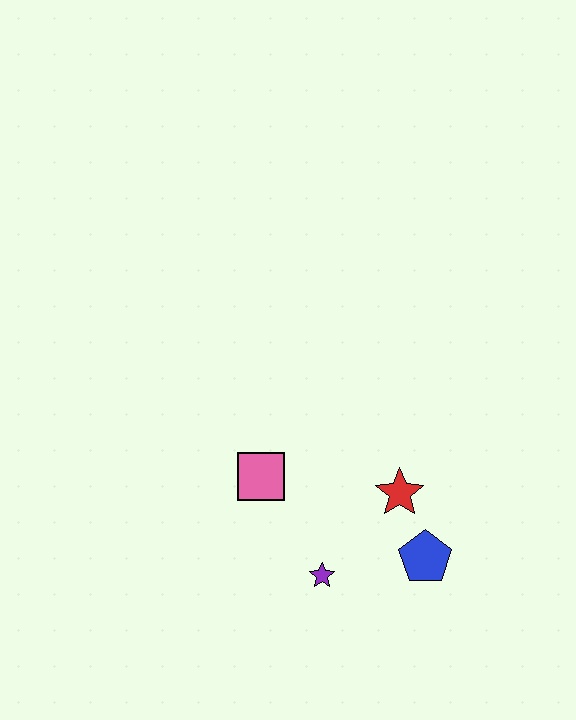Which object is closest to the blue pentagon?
The red star is closest to the blue pentagon.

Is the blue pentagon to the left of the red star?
No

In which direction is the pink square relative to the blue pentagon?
The pink square is to the left of the blue pentagon.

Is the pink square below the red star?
No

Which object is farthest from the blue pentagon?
The pink square is farthest from the blue pentagon.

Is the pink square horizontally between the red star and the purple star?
No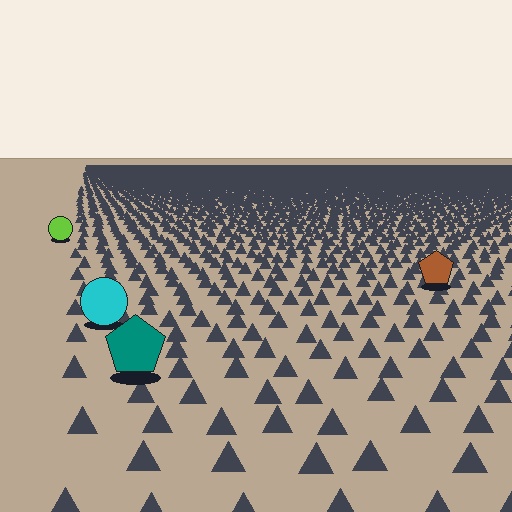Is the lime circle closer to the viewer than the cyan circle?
No. The cyan circle is closer — you can tell from the texture gradient: the ground texture is coarser near it.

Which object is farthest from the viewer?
The lime circle is farthest from the viewer. It appears smaller and the ground texture around it is denser.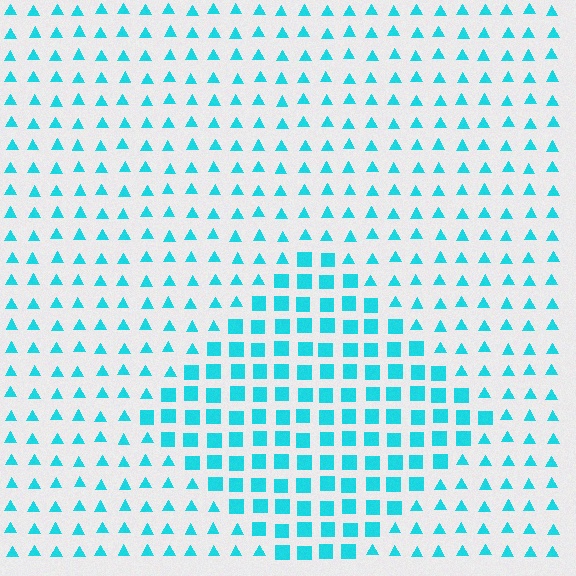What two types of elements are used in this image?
The image uses squares inside the diamond region and triangles outside it.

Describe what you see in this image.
The image is filled with small cyan elements arranged in a uniform grid. A diamond-shaped region contains squares, while the surrounding area contains triangles. The boundary is defined purely by the change in element shape.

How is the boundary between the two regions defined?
The boundary is defined by a change in element shape: squares inside vs. triangles outside. All elements share the same color and spacing.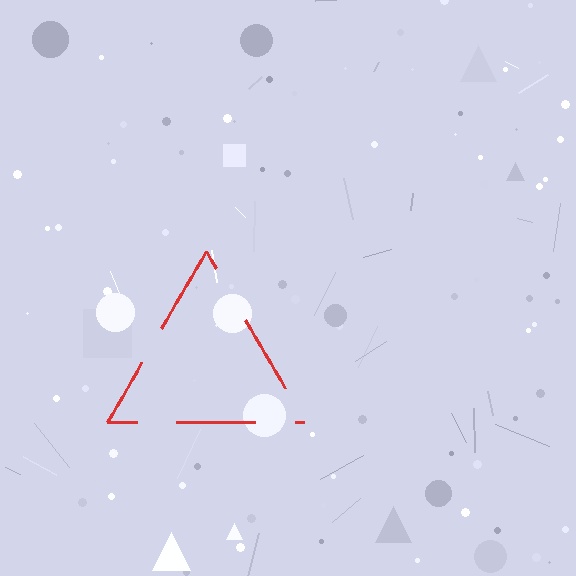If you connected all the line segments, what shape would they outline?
They would outline a triangle.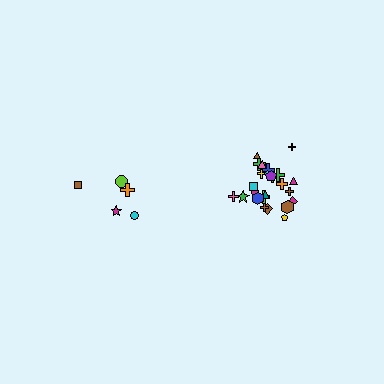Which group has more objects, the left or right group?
The right group.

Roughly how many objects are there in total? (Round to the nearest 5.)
Roughly 30 objects in total.